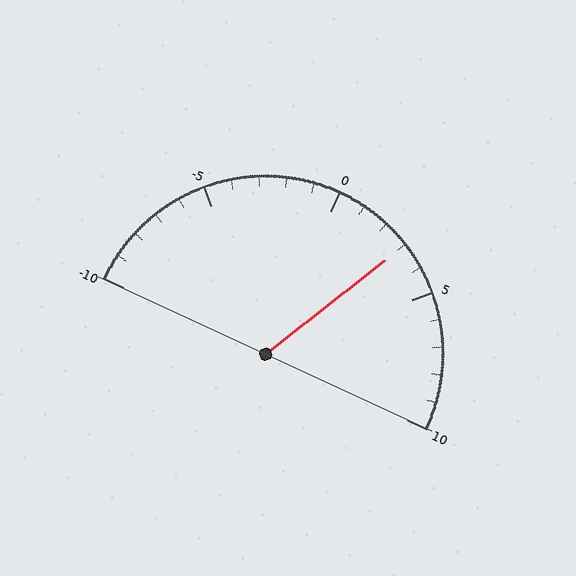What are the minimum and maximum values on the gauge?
The gauge ranges from -10 to 10.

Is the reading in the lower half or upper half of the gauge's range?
The reading is in the upper half of the range (-10 to 10).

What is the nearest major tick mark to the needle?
The nearest major tick mark is 5.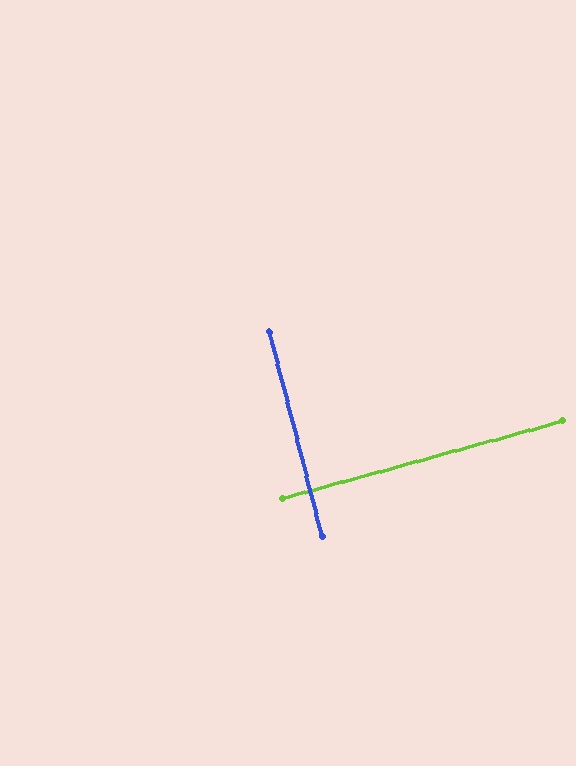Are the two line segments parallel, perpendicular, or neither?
Perpendicular — they meet at approximately 89°.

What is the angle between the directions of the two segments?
Approximately 89 degrees.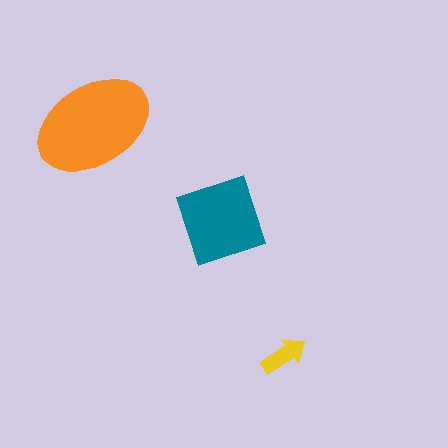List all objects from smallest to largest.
The yellow arrow, the teal diamond, the orange ellipse.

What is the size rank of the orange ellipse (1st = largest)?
1st.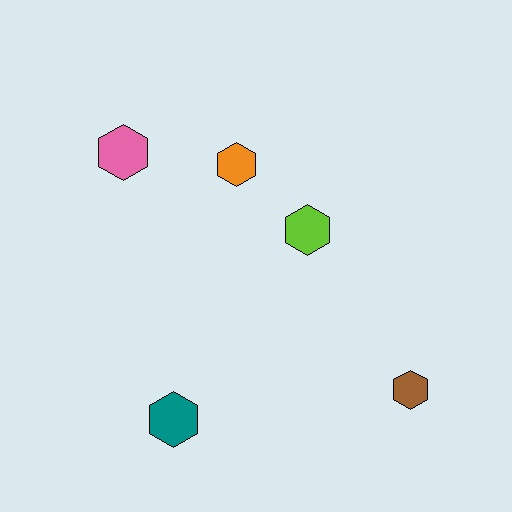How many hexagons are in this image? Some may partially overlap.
There are 5 hexagons.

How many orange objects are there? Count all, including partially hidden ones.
There is 1 orange object.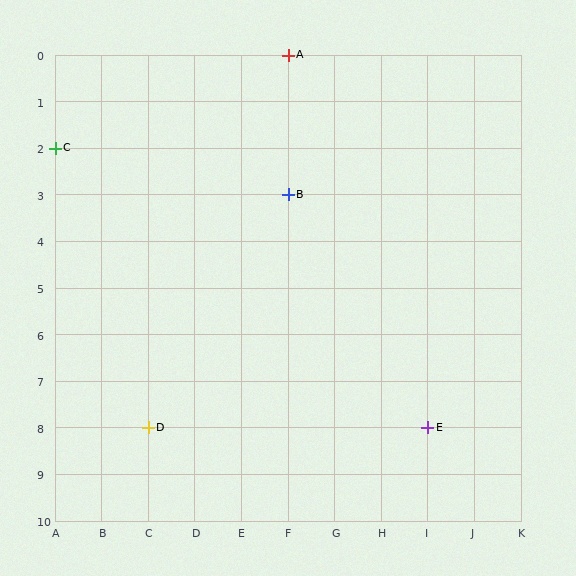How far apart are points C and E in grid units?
Points C and E are 8 columns and 6 rows apart (about 10.0 grid units diagonally).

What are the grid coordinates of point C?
Point C is at grid coordinates (A, 2).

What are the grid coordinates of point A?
Point A is at grid coordinates (F, 0).